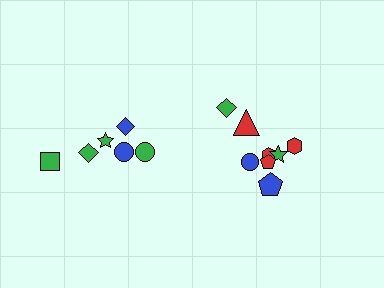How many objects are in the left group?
There are 6 objects.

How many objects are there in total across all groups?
There are 14 objects.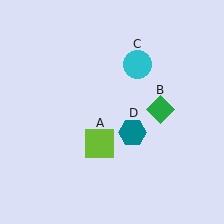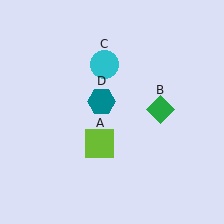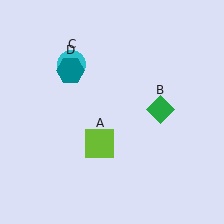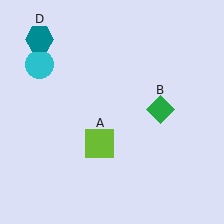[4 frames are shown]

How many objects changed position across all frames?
2 objects changed position: cyan circle (object C), teal hexagon (object D).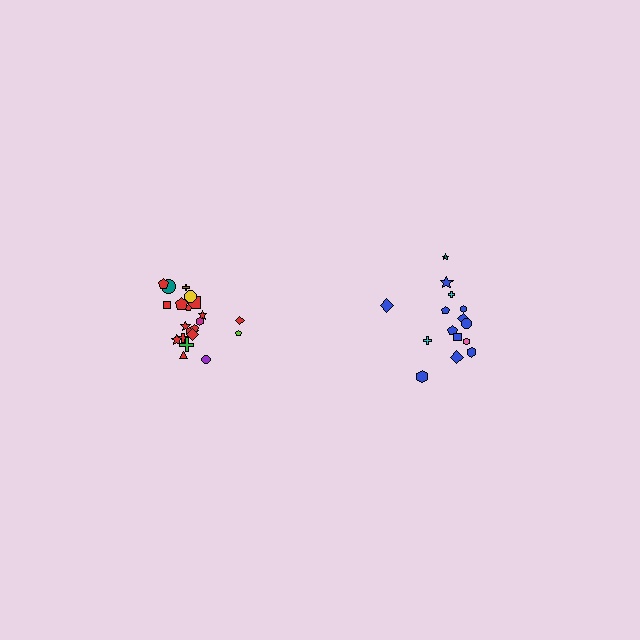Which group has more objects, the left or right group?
The left group.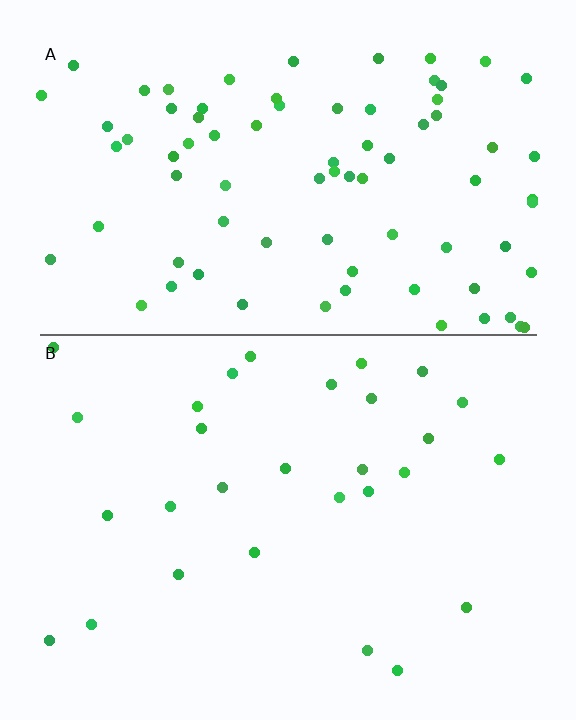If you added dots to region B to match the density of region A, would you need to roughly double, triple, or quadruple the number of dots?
Approximately triple.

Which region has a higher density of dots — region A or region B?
A (the top).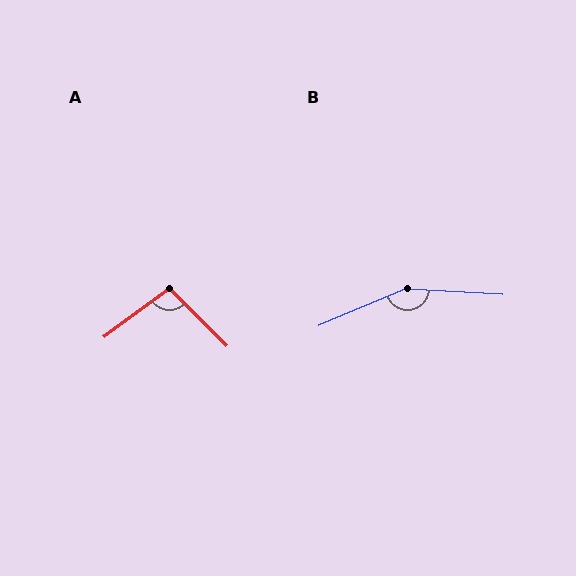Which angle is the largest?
B, at approximately 154 degrees.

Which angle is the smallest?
A, at approximately 98 degrees.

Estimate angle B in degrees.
Approximately 154 degrees.